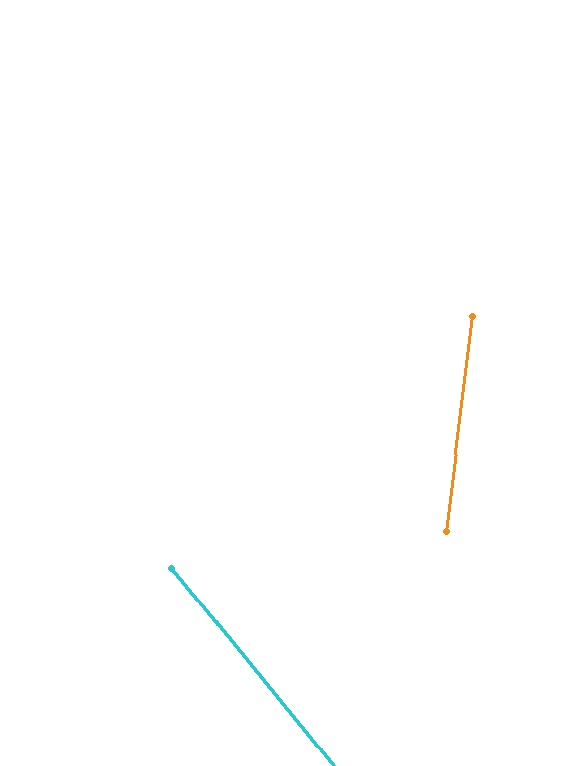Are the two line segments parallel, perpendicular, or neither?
Neither parallel nor perpendicular — they differ by about 46°.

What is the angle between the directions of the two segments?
Approximately 46 degrees.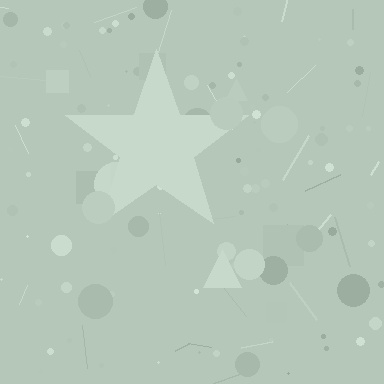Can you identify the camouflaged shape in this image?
The camouflaged shape is a star.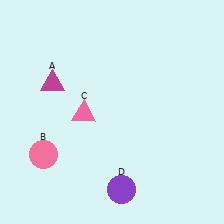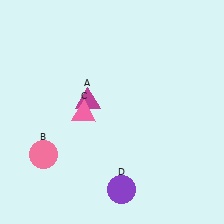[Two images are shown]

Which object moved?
The magenta triangle (A) moved right.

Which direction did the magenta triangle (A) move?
The magenta triangle (A) moved right.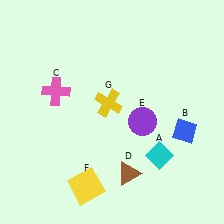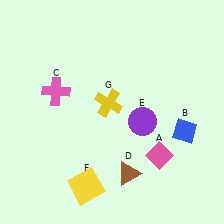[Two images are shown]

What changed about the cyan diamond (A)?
In Image 1, A is cyan. In Image 2, it changed to pink.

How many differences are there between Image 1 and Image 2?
There is 1 difference between the two images.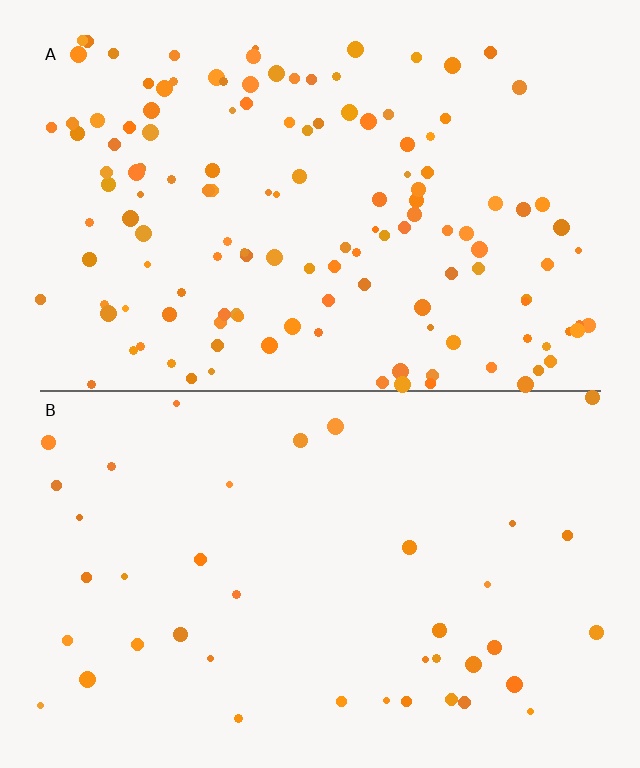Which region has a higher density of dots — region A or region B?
A (the top).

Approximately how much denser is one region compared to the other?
Approximately 3.3× — region A over region B.